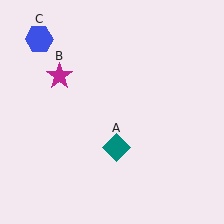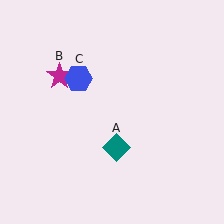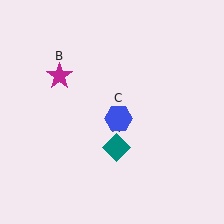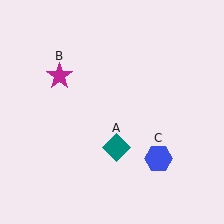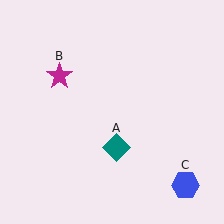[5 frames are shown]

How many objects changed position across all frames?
1 object changed position: blue hexagon (object C).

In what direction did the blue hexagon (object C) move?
The blue hexagon (object C) moved down and to the right.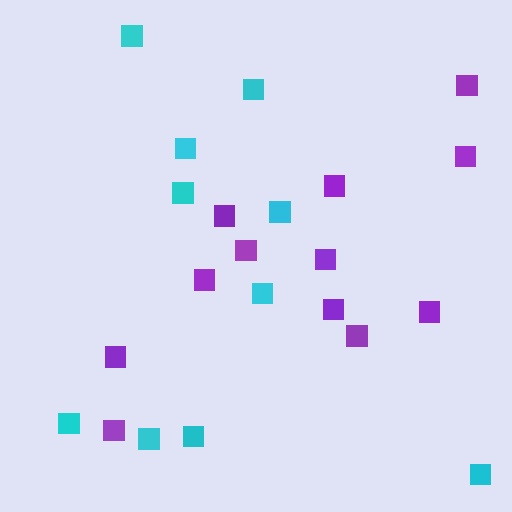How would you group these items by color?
There are 2 groups: one group of cyan squares (10) and one group of purple squares (12).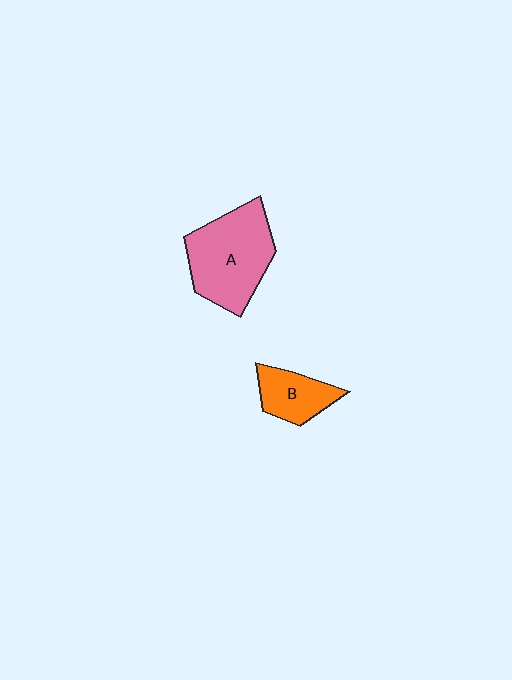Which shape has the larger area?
Shape A (pink).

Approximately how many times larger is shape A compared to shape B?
Approximately 2.1 times.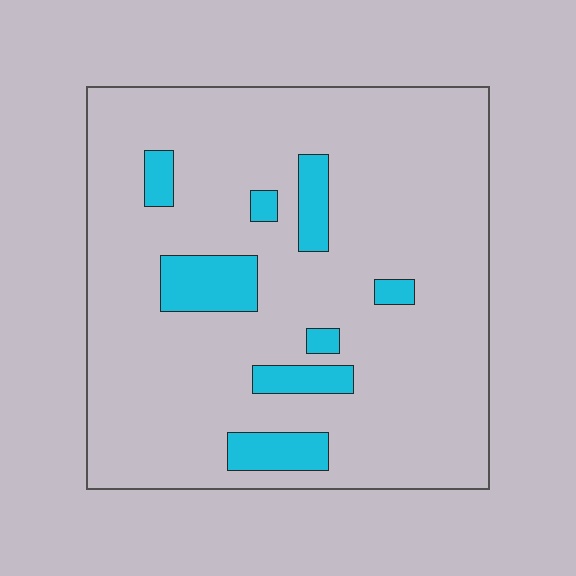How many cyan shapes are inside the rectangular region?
8.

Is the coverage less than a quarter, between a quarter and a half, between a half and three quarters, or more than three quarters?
Less than a quarter.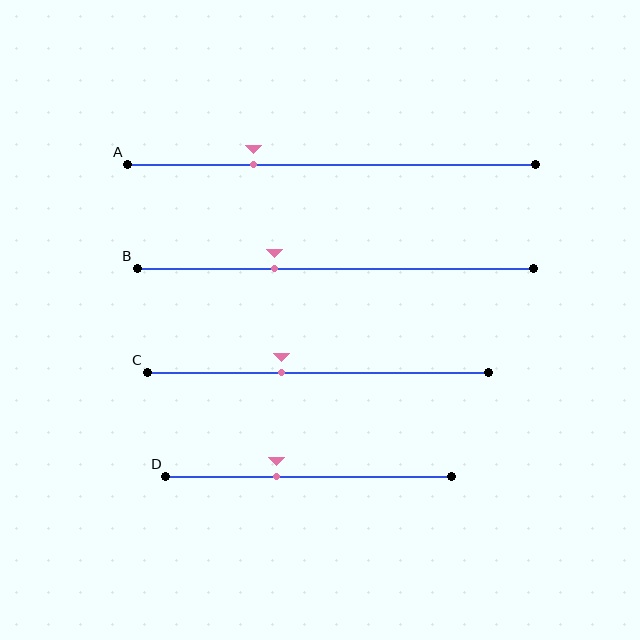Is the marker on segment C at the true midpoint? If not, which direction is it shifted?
No, the marker on segment C is shifted to the left by about 11% of the segment length.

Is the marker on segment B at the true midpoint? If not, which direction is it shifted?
No, the marker on segment B is shifted to the left by about 15% of the segment length.